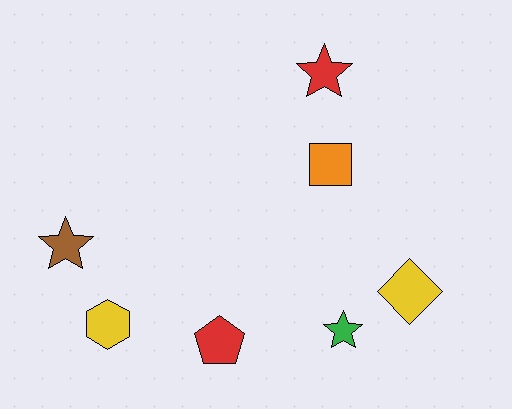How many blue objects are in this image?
There are no blue objects.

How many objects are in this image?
There are 7 objects.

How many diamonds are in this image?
There is 1 diamond.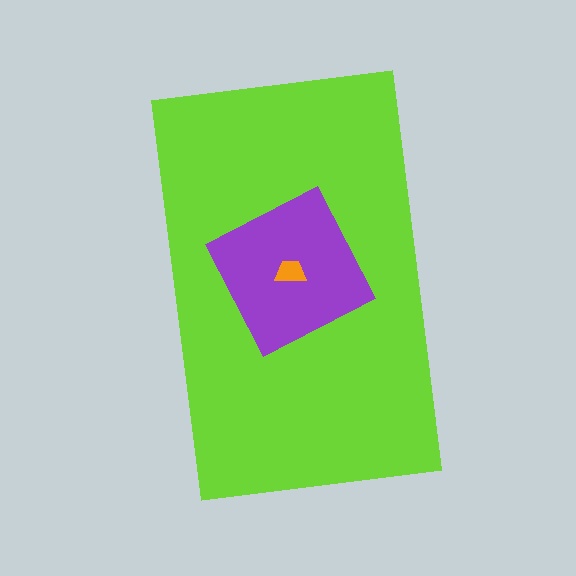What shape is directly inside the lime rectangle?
The purple square.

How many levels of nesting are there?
3.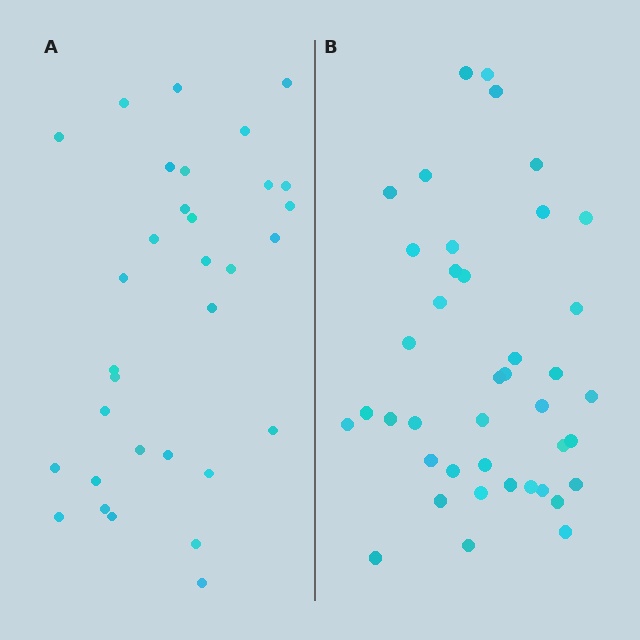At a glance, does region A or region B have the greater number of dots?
Region B (the right region) has more dots.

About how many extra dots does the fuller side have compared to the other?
Region B has roughly 8 or so more dots than region A.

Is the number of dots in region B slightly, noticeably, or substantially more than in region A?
Region B has noticeably more, but not dramatically so. The ratio is roughly 1.3 to 1.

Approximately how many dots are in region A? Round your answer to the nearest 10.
About 30 dots. (The exact count is 32, which rounds to 30.)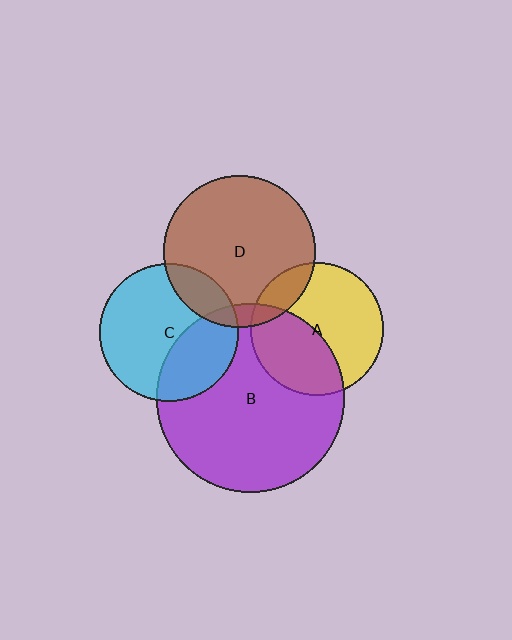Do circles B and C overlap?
Yes.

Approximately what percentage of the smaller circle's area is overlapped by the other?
Approximately 35%.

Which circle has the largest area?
Circle B (purple).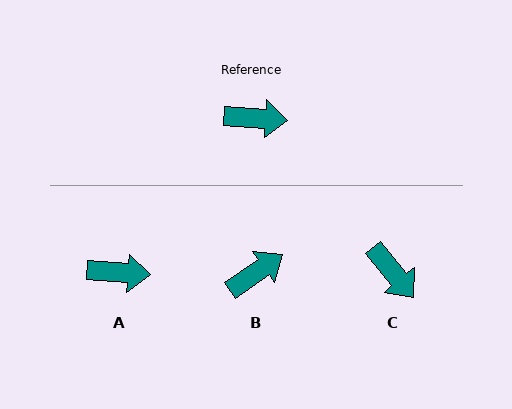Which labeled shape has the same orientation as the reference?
A.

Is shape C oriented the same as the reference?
No, it is off by about 47 degrees.